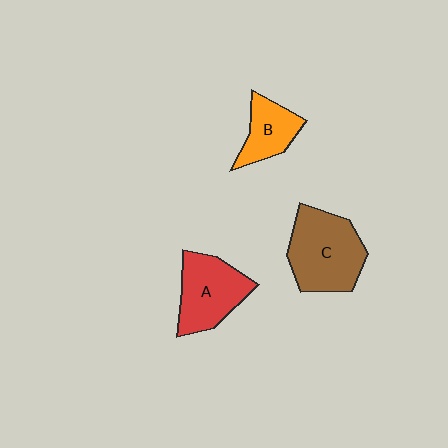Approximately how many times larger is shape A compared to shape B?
Approximately 1.5 times.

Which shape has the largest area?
Shape C (brown).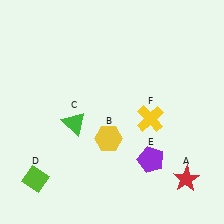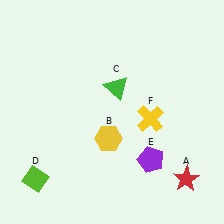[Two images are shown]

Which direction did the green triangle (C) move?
The green triangle (C) moved right.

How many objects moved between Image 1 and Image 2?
1 object moved between the two images.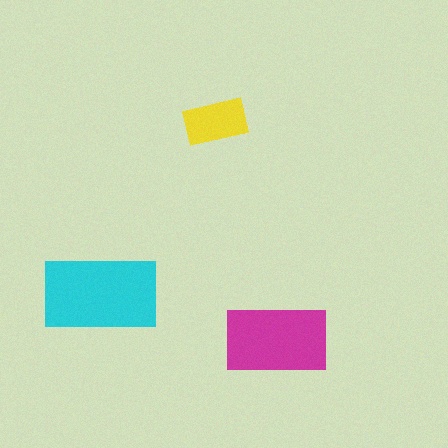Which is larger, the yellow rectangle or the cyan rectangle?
The cyan one.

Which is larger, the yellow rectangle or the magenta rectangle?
The magenta one.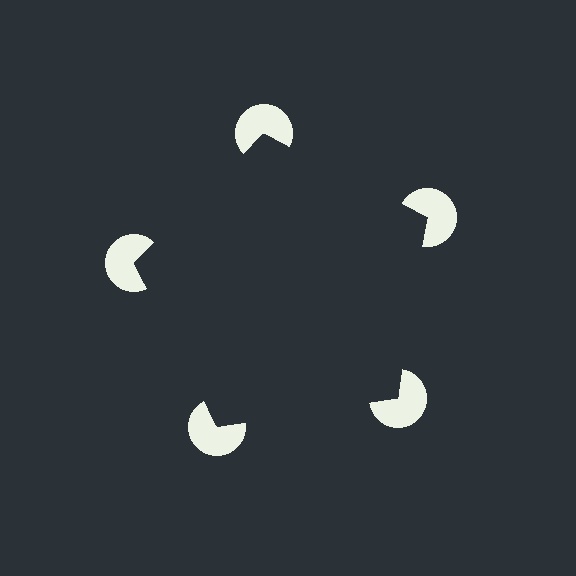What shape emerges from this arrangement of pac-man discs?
An illusory pentagon — its edges are inferred from the aligned wedge cuts in the pac-man discs, not physically drawn.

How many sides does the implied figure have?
5 sides.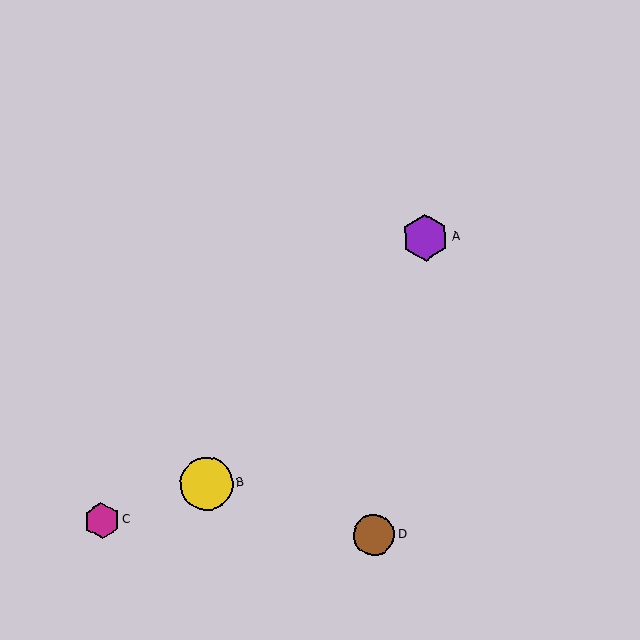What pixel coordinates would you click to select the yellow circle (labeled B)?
Click at (207, 484) to select the yellow circle B.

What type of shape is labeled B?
Shape B is a yellow circle.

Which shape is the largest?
The yellow circle (labeled B) is the largest.